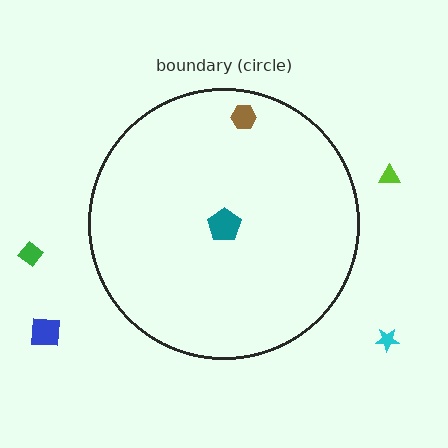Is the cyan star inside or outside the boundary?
Outside.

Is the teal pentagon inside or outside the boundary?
Inside.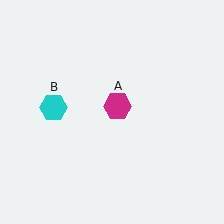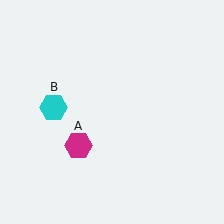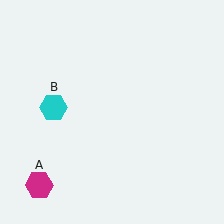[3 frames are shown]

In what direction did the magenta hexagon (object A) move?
The magenta hexagon (object A) moved down and to the left.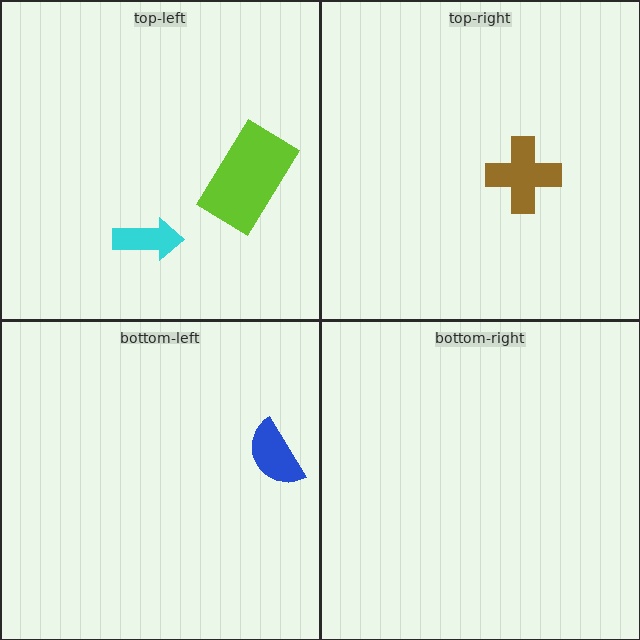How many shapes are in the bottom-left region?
1.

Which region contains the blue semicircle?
The bottom-left region.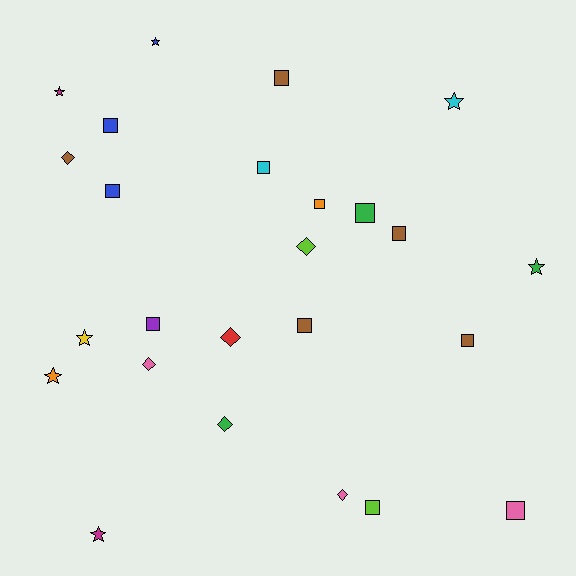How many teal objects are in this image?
There are no teal objects.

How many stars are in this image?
There are 7 stars.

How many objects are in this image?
There are 25 objects.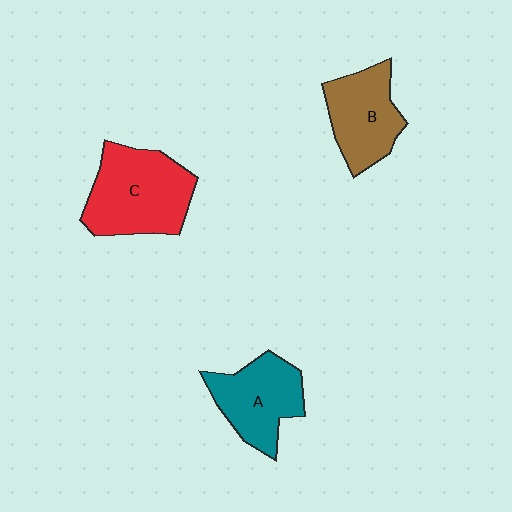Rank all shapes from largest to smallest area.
From largest to smallest: C (red), A (teal), B (brown).